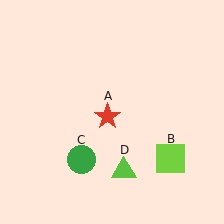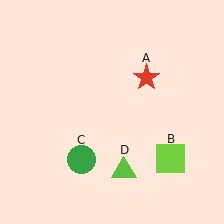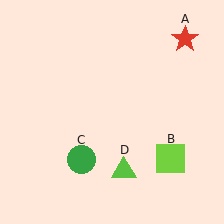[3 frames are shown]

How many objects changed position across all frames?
1 object changed position: red star (object A).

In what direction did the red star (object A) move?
The red star (object A) moved up and to the right.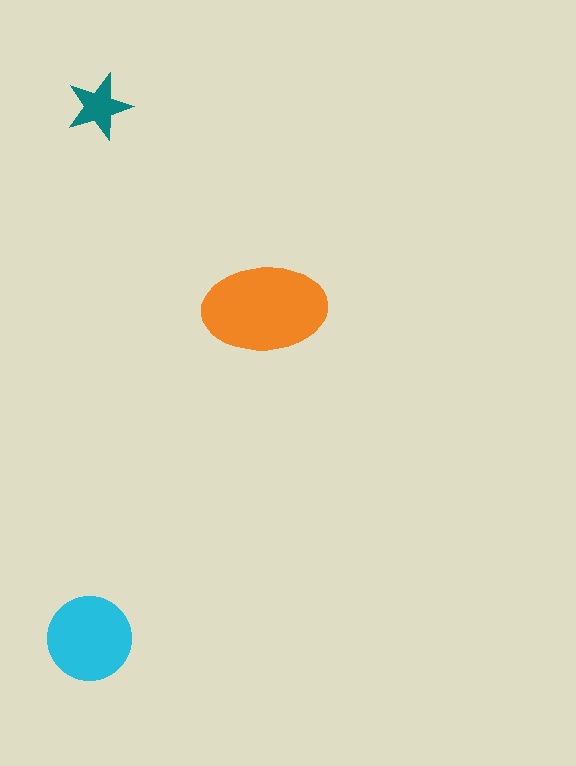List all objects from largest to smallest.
The orange ellipse, the cyan circle, the teal star.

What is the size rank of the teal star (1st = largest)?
3rd.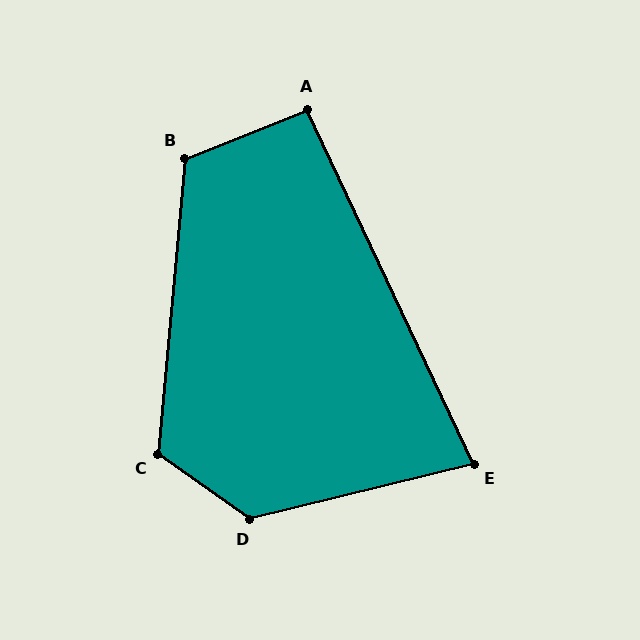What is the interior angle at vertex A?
Approximately 93 degrees (approximately right).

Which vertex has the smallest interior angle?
E, at approximately 79 degrees.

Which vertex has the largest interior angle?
D, at approximately 131 degrees.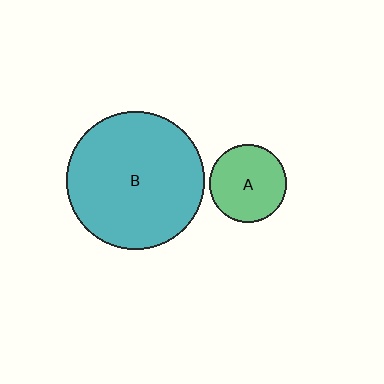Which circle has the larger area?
Circle B (teal).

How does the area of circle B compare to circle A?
Approximately 3.2 times.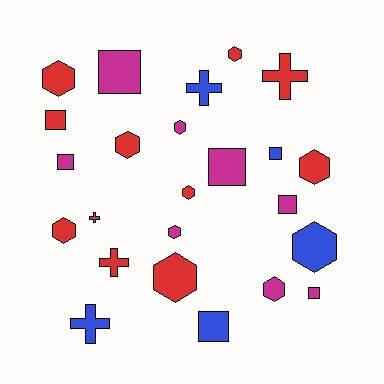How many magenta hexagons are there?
There are 3 magenta hexagons.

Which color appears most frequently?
Red, with 10 objects.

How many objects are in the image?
There are 24 objects.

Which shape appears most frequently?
Hexagon, with 11 objects.